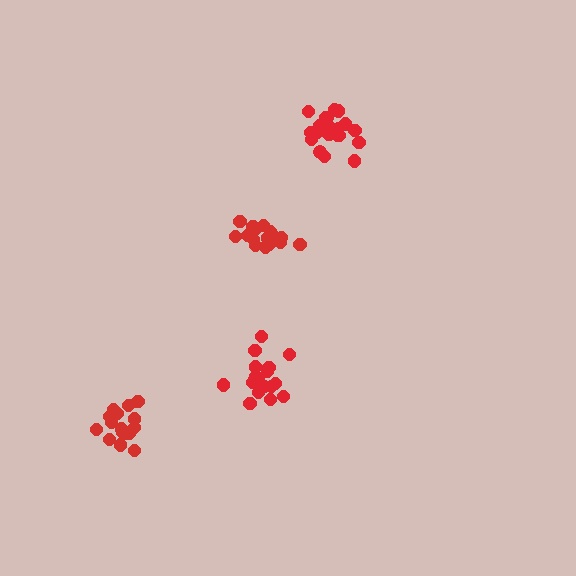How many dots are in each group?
Group 1: 17 dots, Group 2: 18 dots, Group 3: 17 dots, Group 4: 20 dots (72 total).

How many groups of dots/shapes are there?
There are 4 groups.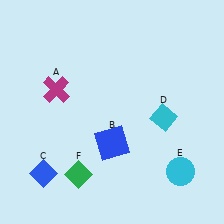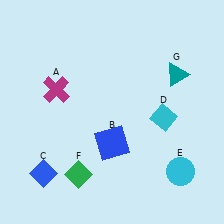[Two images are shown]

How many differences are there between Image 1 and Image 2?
There is 1 difference between the two images.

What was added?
A teal triangle (G) was added in Image 2.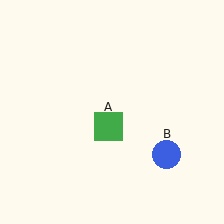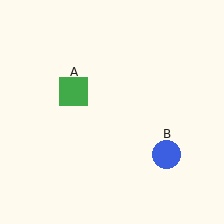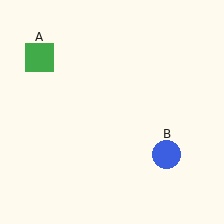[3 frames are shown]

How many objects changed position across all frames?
1 object changed position: green square (object A).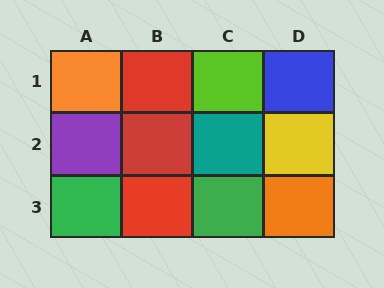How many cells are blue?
1 cell is blue.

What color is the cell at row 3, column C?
Green.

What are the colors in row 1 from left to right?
Orange, red, lime, blue.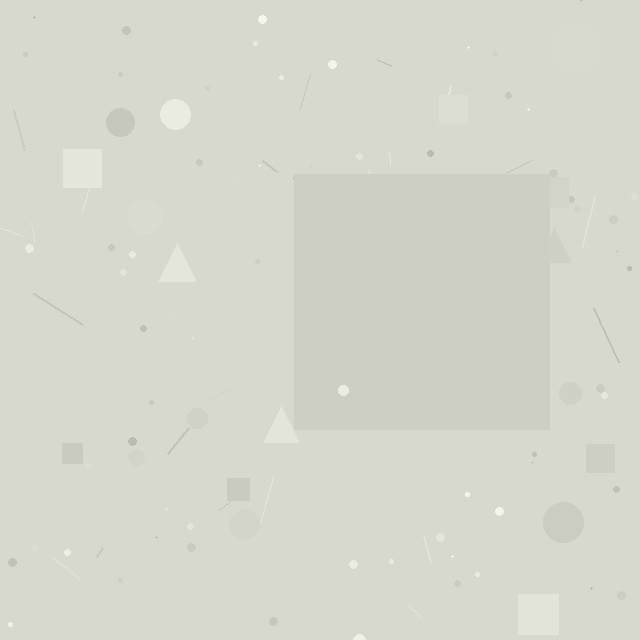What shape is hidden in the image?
A square is hidden in the image.